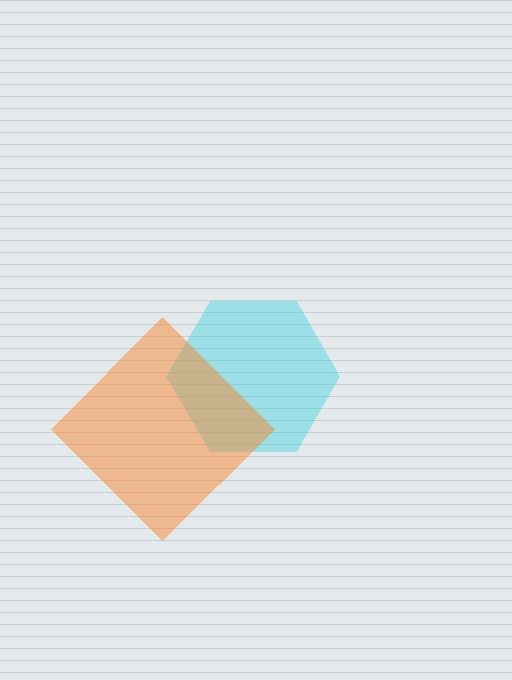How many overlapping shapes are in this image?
There are 2 overlapping shapes in the image.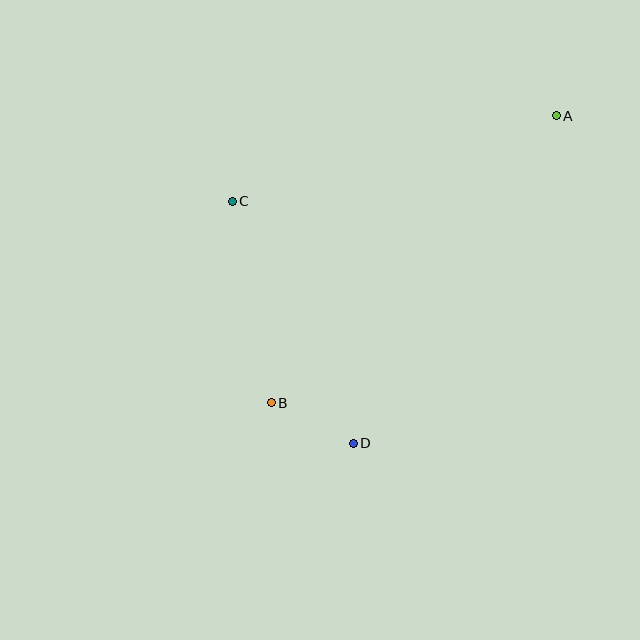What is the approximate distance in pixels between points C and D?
The distance between C and D is approximately 270 pixels.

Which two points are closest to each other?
Points B and D are closest to each other.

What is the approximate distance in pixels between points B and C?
The distance between B and C is approximately 205 pixels.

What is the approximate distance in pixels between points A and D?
The distance between A and D is approximately 385 pixels.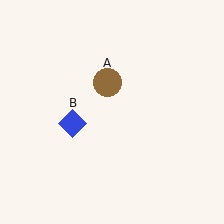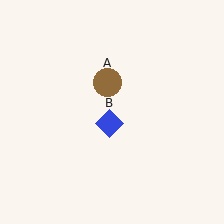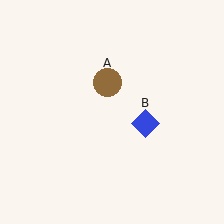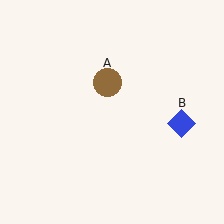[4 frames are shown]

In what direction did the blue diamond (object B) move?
The blue diamond (object B) moved right.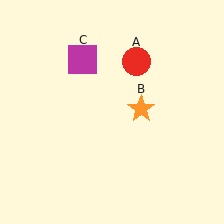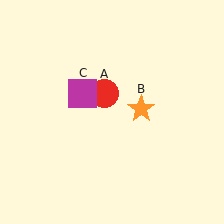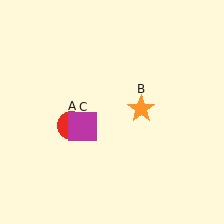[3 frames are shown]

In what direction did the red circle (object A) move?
The red circle (object A) moved down and to the left.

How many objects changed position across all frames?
2 objects changed position: red circle (object A), magenta square (object C).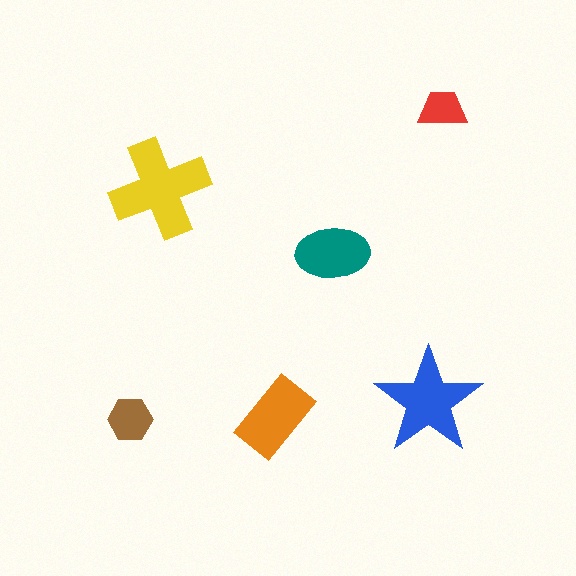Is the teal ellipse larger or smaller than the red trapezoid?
Larger.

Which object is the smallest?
The red trapezoid.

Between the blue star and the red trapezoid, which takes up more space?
The blue star.